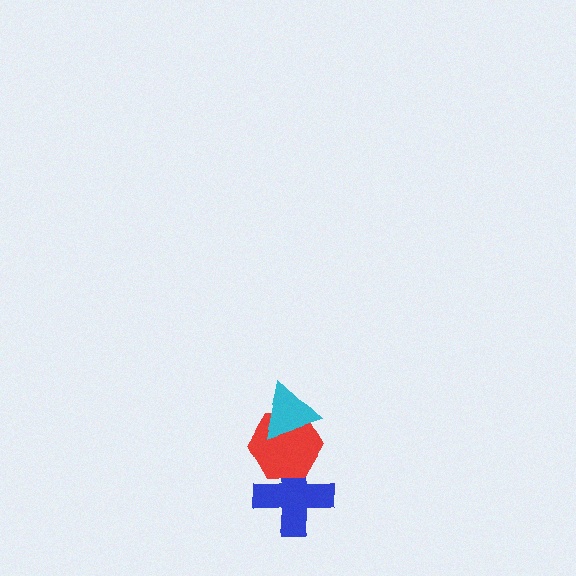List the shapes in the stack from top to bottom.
From top to bottom: the cyan triangle, the red hexagon, the blue cross.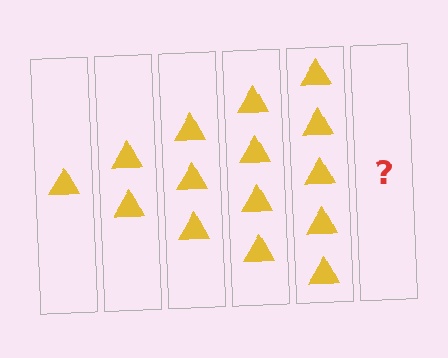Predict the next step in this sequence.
The next step is 6 triangles.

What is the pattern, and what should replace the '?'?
The pattern is that each step adds one more triangle. The '?' should be 6 triangles.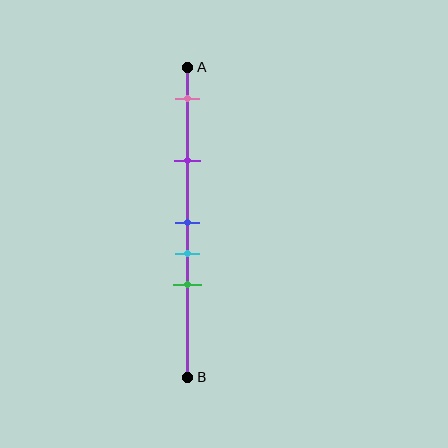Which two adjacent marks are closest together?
The blue and cyan marks are the closest adjacent pair.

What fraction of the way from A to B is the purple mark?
The purple mark is approximately 30% (0.3) of the way from A to B.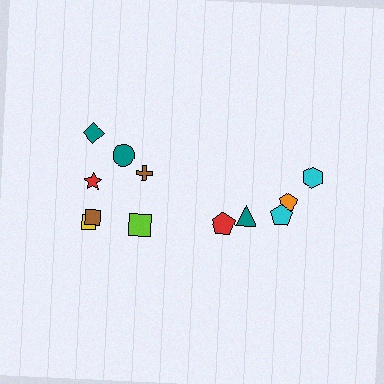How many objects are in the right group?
There are 5 objects.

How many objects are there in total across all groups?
There are 12 objects.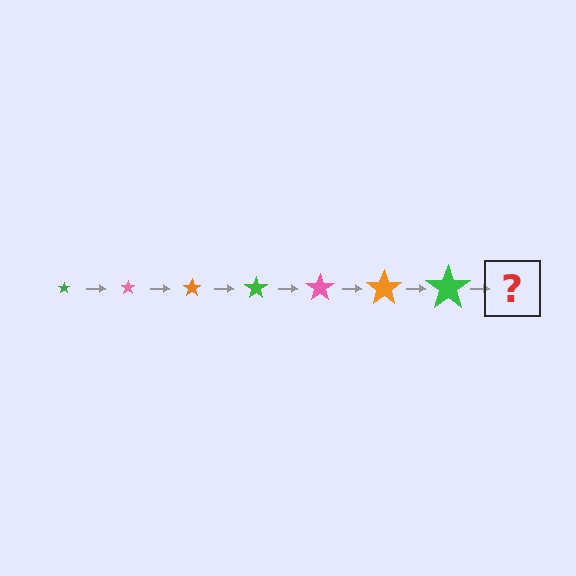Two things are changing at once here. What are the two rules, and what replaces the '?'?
The two rules are that the star grows larger each step and the color cycles through green, pink, and orange. The '?' should be a pink star, larger than the previous one.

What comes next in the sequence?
The next element should be a pink star, larger than the previous one.